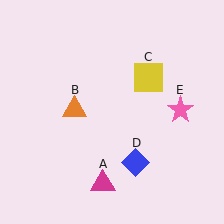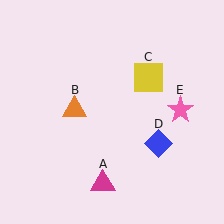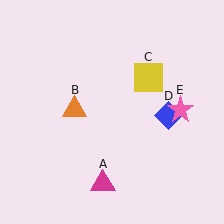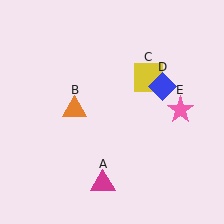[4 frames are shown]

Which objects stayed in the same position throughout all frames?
Magenta triangle (object A) and orange triangle (object B) and yellow square (object C) and pink star (object E) remained stationary.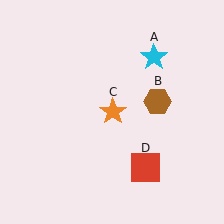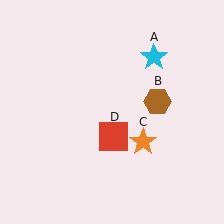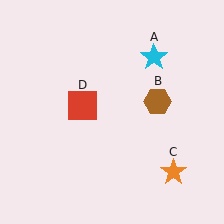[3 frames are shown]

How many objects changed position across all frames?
2 objects changed position: orange star (object C), red square (object D).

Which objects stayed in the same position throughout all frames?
Cyan star (object A) and brown hexagon (object B) remained stationary.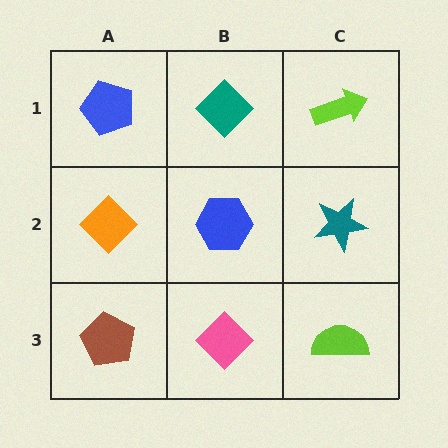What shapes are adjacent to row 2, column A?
A blue pentagon (row 1, column A), a brown pentagon (row 3, column A), a blue hexagon (row 2, column B).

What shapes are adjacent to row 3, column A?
An orange diamond (row 2, column A), a pink diamond (row 3, column B).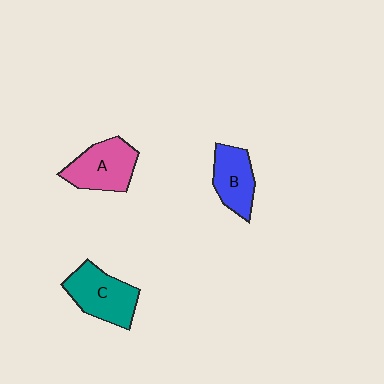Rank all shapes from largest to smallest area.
From largest to smallest: C (teal), A (pink), B (blue).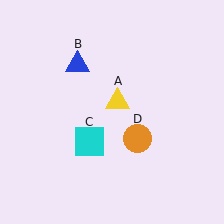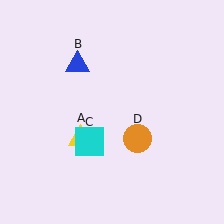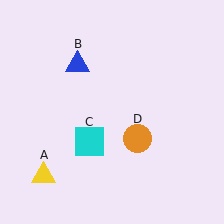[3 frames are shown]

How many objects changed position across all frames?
1 object changed position: yellow triangle (object A).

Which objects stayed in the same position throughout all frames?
Blue triangle (object B) and cyan square (object C) and orange circle (object D) remained stationary.